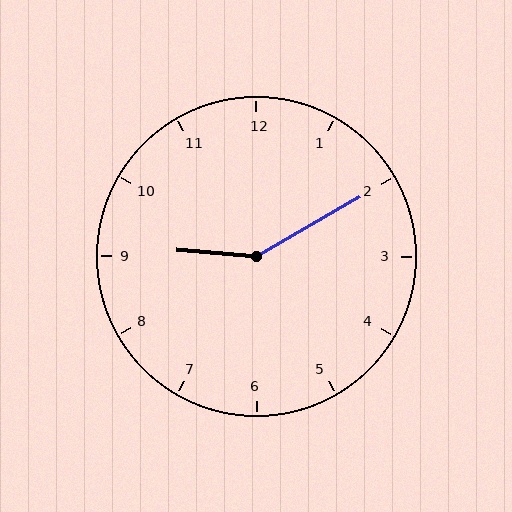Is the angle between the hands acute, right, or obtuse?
It is obtuse.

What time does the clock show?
9:10.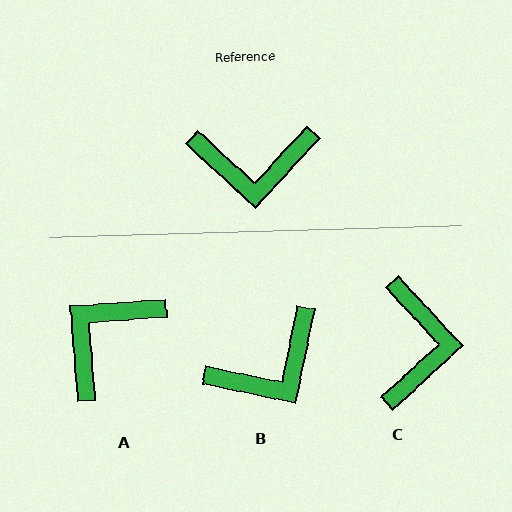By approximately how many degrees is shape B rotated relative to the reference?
Approximately 32 degrees counter-clockwise.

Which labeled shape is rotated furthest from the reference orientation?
A, about 133 degrees away.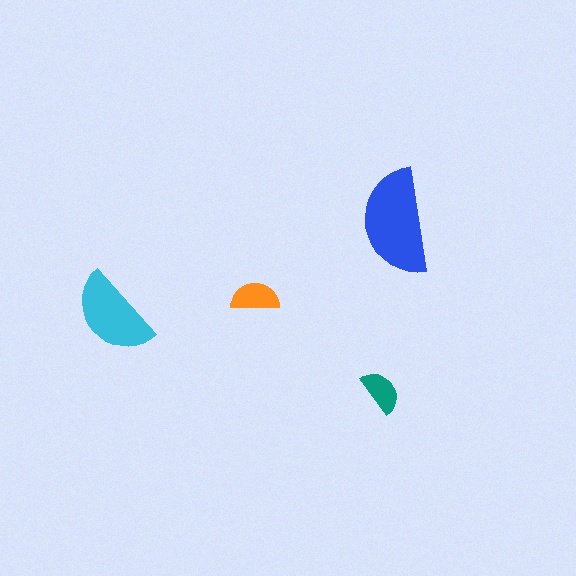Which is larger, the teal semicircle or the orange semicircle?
The orange one.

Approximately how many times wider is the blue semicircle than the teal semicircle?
About 2.5 times wider.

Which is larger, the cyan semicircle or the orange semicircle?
The cyan one.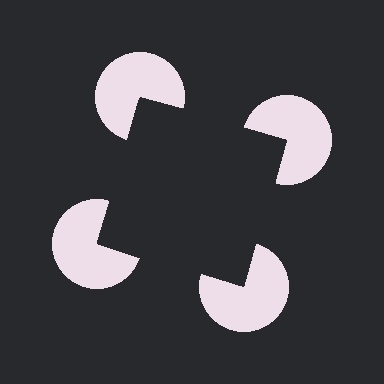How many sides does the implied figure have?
4 sides.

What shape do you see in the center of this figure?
An illusory square — its edges are inferred from the aligned wedge cuts in the pac-man discs, not physically drawn.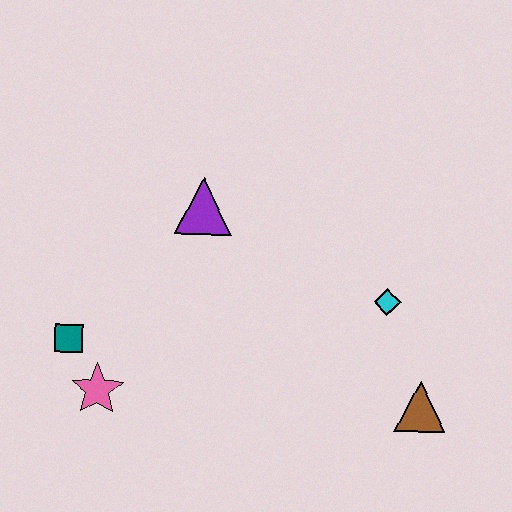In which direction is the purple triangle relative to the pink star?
The purple triangle is above the pink star.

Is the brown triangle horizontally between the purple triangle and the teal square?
No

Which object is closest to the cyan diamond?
The brown triangle is closest to the cyan diamond.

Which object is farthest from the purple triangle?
The brown triangle is farthest from the purple triangle.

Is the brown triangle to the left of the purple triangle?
No